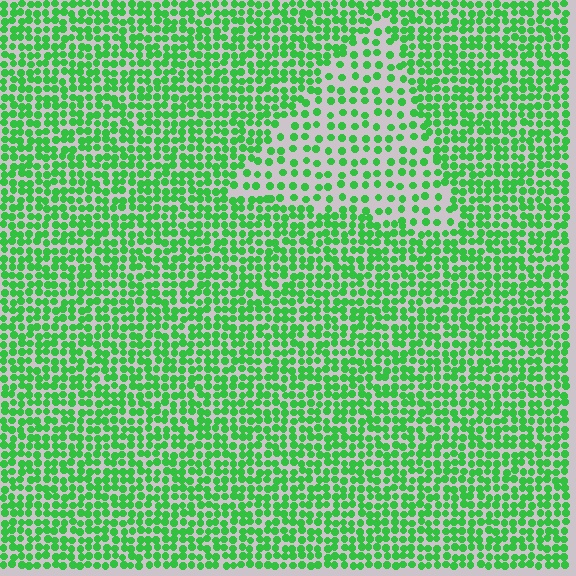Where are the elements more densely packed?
The elements are more densely packed outside the triangle boundary.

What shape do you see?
I see a triangle.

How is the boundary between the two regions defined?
The boundary is defined by a change in element density (approximately 2.0x ratio). All elements are the same color, size, and shape.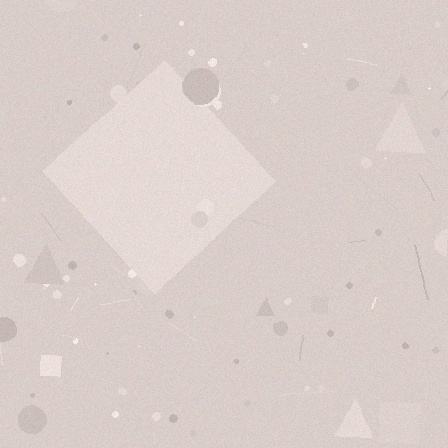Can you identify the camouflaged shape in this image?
The camouflaged shape is a diamond.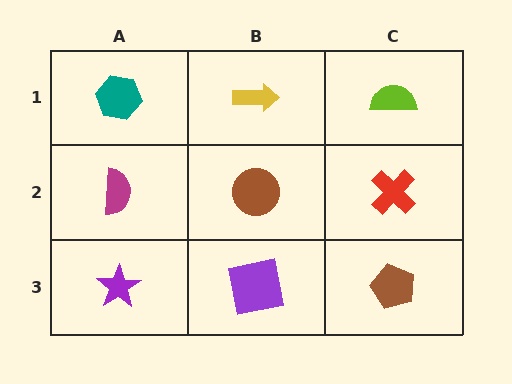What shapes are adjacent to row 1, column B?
A brown circle (row 2, column B), a teal hexagon (row 1, column A), a lime semicircle (row 1, column C).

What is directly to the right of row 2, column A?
A brown circle.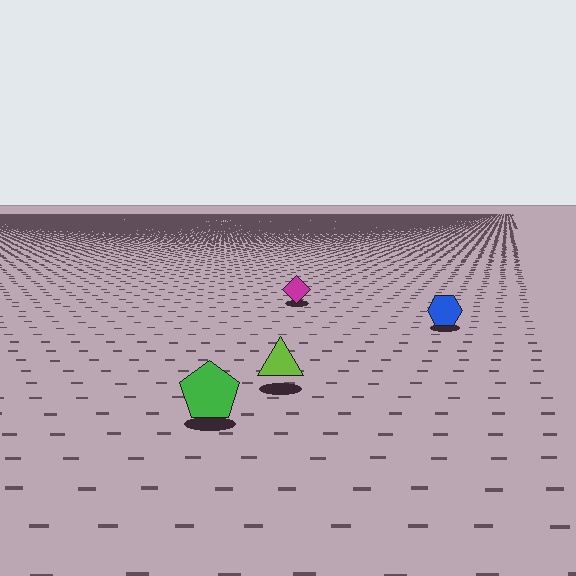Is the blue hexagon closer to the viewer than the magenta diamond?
Yes. The blue hexagon is closer — you can tell from the texture gradient: the ground texture is coarser near it.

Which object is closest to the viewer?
The green pentagon is closest. The texture marks near it are larger and more spread out.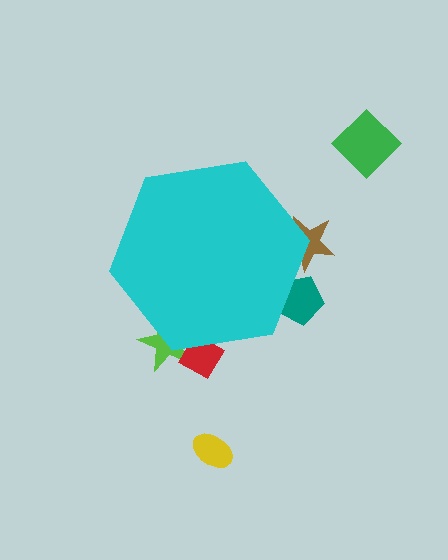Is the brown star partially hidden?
Yes, the brown star is partially hidden behind the cyan hexagon.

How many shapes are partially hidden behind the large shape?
4 shapes are partially hidden.